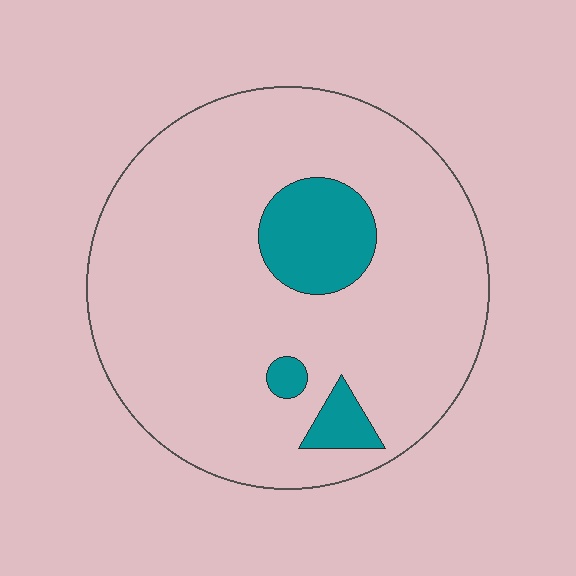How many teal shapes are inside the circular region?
3.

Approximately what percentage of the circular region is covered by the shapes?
Approximately 10%.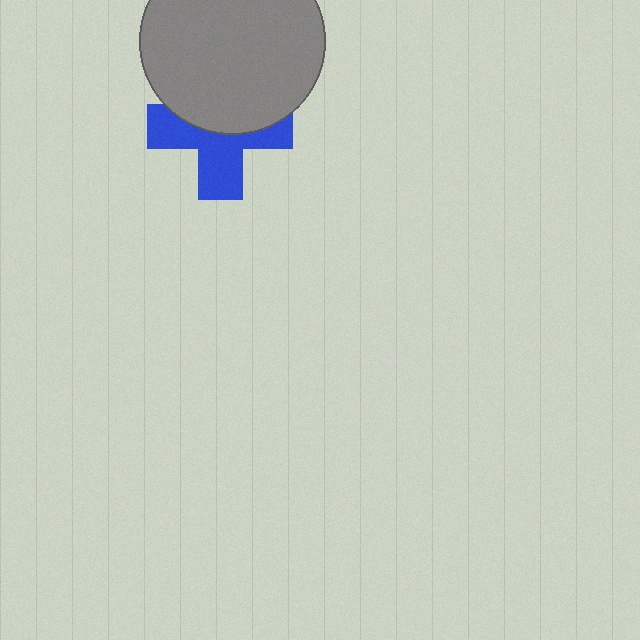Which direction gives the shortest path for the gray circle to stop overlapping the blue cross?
Moving up gives the shortest separation.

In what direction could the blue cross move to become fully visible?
The blue cross could move down. That would shift it out from behind the gray circle entirely.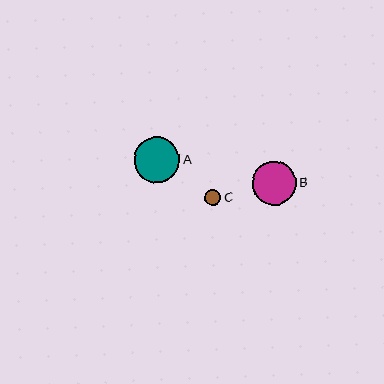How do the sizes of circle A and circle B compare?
Circle A and circle B are approximately the same size.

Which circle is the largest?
Circle A is the largest with a size of approximately 46 pixels.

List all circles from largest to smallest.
From largest to smallest: A, B, C.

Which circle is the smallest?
Circle C is the smallest with a size of approximately 16 pixels.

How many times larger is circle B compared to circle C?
Circle B is approximately 2.8 times the size of circle C.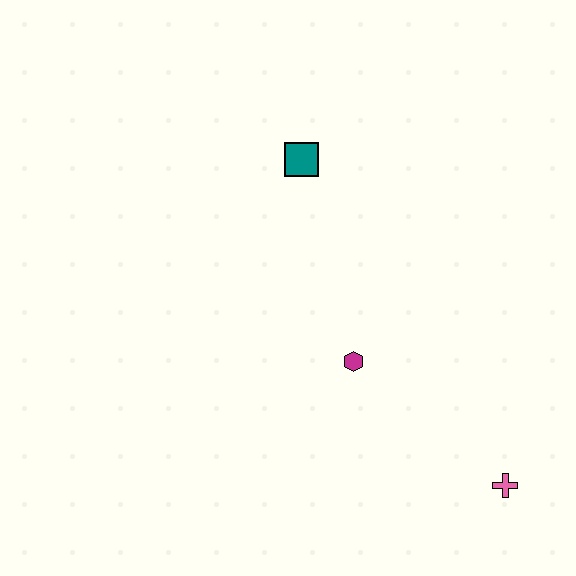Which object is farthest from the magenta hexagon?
The teal square is farthest from the magenta hexagon.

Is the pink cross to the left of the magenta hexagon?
No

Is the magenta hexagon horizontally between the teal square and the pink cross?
Yes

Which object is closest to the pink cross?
The magenta hexagon is closest to the pink cross.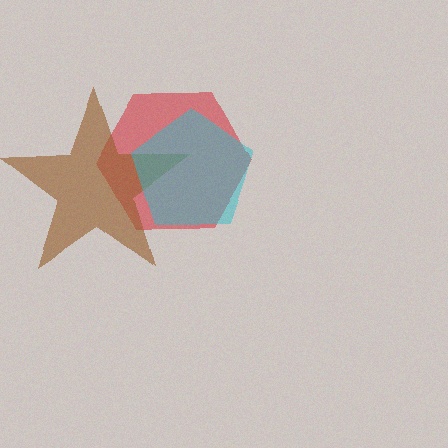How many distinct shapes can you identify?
There are 3 distinct shapes: a red hexagon, a brown star, a cyan pentagon.